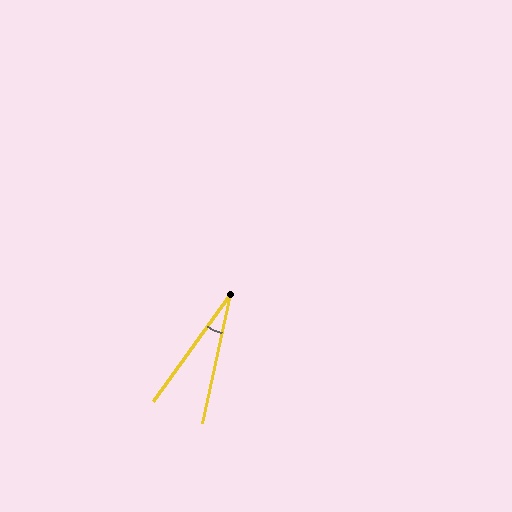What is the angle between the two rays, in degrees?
Approximately 24 degrees.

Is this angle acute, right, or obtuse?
It is acute.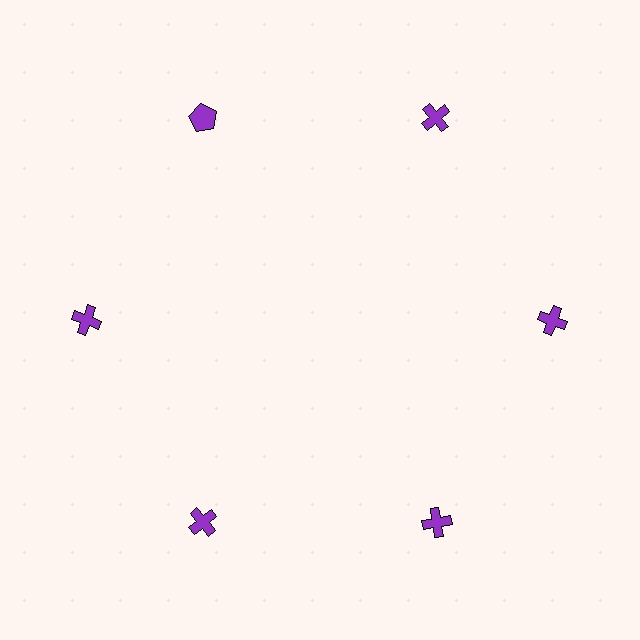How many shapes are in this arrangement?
There are 6 shapes arranged in a ring pattern.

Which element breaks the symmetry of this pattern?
The purple pentagon at roughly the 11 o'clock position breaks the symmetry. All other shapes are purple crosses.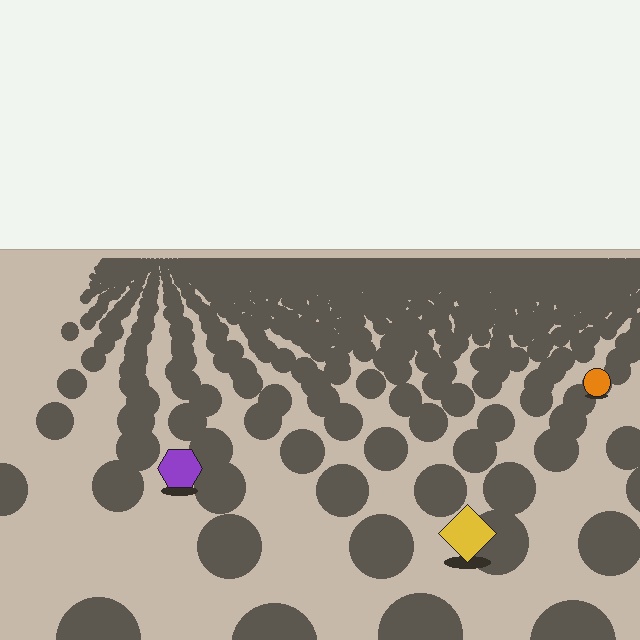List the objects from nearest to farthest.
From nearest to farthest: the yellow diamond, the purple hexagon, the orange circle.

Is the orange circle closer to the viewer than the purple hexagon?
No. The purple hexagon is closer — you can tell from the texture gradient: the ground texture is coarser near it.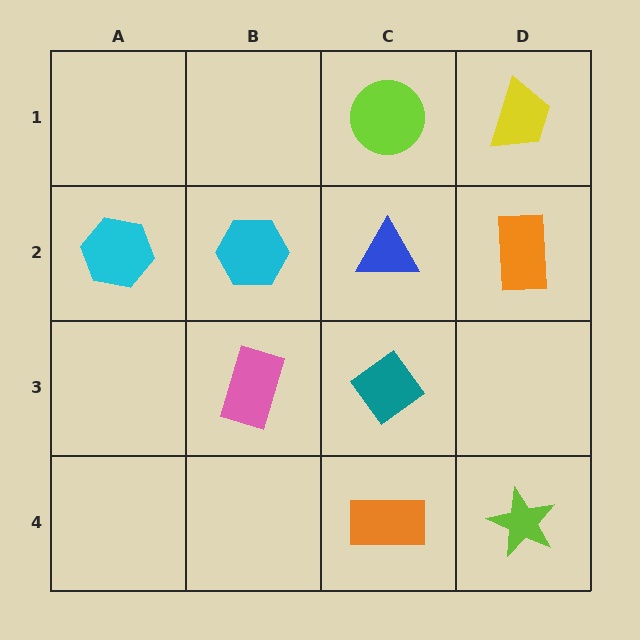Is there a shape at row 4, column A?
No, that cell is empty.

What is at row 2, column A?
A cyan hexagon.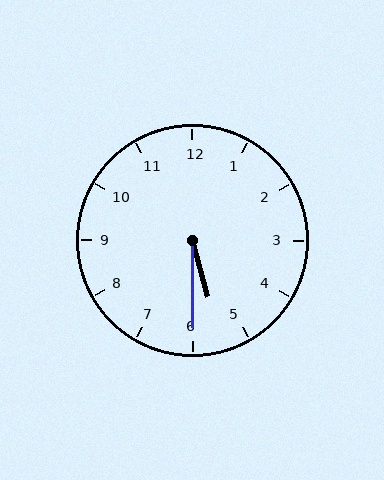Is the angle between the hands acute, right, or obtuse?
It is acute.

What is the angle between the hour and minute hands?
Approximately 15 degrees.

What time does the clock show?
5:30.